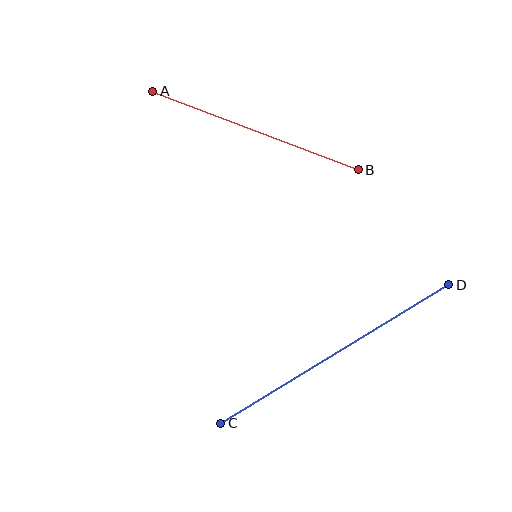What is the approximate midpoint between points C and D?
The midpoint is at approximately (335, 354) pixels.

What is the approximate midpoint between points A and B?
The midpoint is at approximately (255, 131) pixels.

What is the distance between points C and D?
The distance is approximately 267 pixels.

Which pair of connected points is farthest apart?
Points C and D are farthest apart.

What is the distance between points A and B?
The distance is approximately 220 pixels.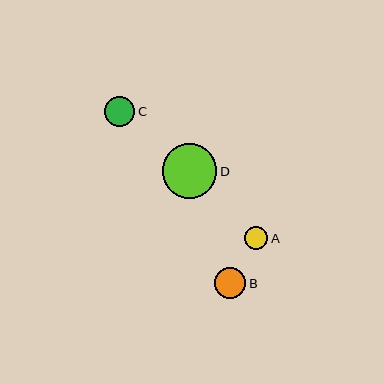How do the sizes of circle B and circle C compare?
Circle B and circle C are approximately the same size.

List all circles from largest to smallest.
From largest to smallest: D, B, C, A.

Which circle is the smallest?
Circle A is the smallest with a size of approximately 23 pixels.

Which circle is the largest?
Circle D is the largest with a size of approximately 54 pixels.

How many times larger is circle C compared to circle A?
Circle C is approximately 1.3 times the size of circle A.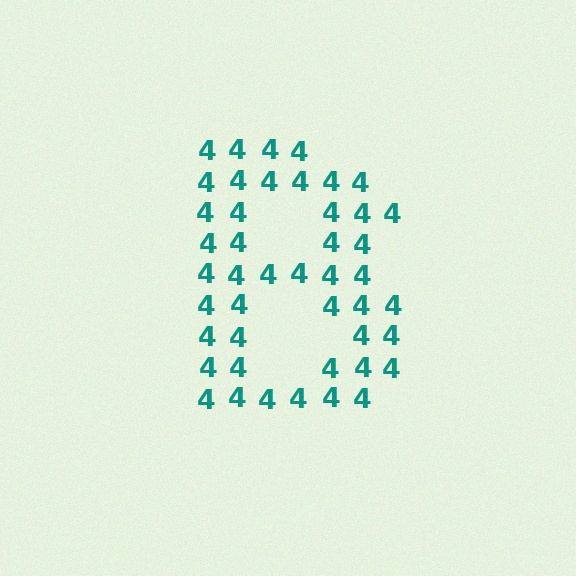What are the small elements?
The small elements are digit 4's.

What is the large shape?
The large shape is the letter B.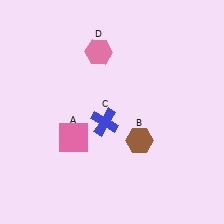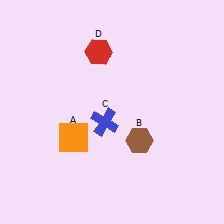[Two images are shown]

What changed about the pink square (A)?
In Image 1, A is pink. In Image 2, it changed to orange.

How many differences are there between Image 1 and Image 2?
There are 2 differences between the two images.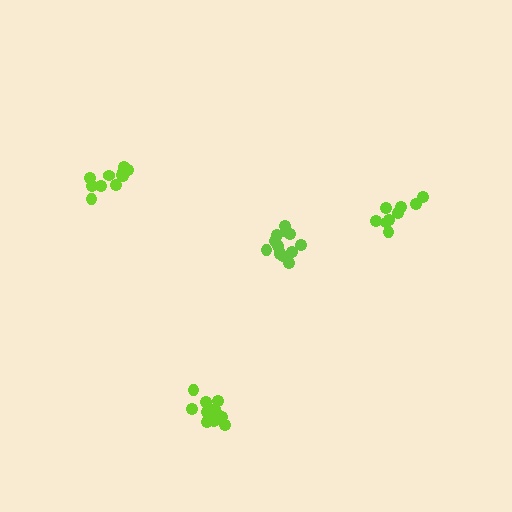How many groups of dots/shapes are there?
There are 4 groups.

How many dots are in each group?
Group 1: 9 dots, Group 2: 13 dots, Group 3: 12 dots, Group 4: 11 dots (45 total).